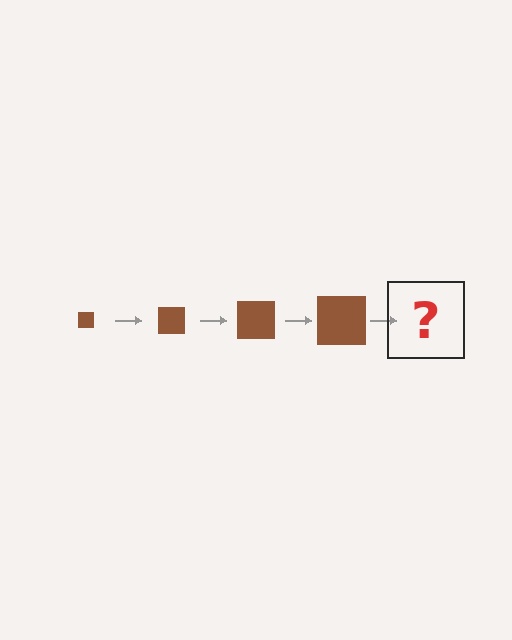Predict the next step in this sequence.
The next step is a brown square, larger than the previous one.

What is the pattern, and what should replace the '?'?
The pattern is that the square gets progressively larger each step. The '?' should be a brown square, larger than the previous one.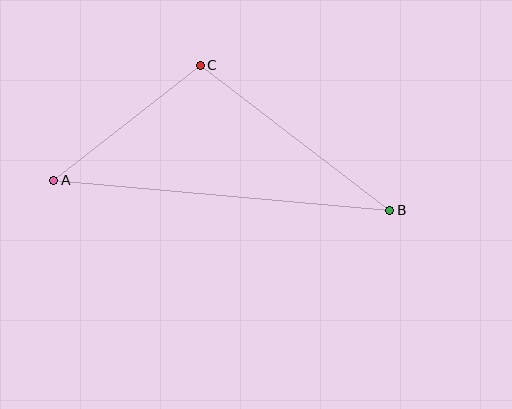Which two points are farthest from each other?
Points A and B are farthest from each other.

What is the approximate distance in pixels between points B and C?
The distance between B and C is approximately 239 pixels.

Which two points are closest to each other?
Points A and C are closest to each other.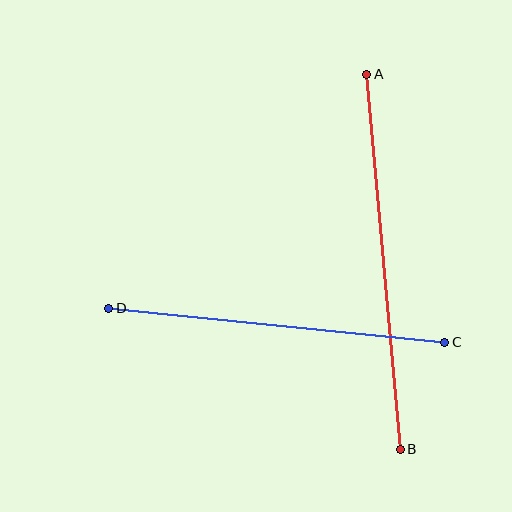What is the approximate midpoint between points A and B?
The midpoint is at approximately (383, 262) pixels.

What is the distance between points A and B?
The distance is approximately 376 pixels.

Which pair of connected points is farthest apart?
Points A and B are farthest apart.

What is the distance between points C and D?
The distance is approximately 338 pixels.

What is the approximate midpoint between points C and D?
The midpoint is at approximately (277, 325) pixels.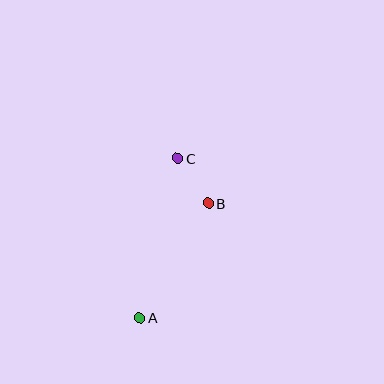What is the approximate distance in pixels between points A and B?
The distance between A and B is approximately 133 pixels.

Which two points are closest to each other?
Points B and C are closest to each other.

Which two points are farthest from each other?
Points A and C are farthest from each other.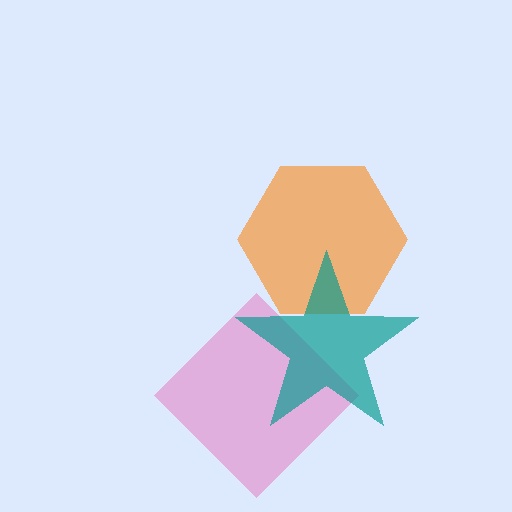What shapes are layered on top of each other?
The layered shapes are: a pink diamond, an orange hexagon, a teal star.